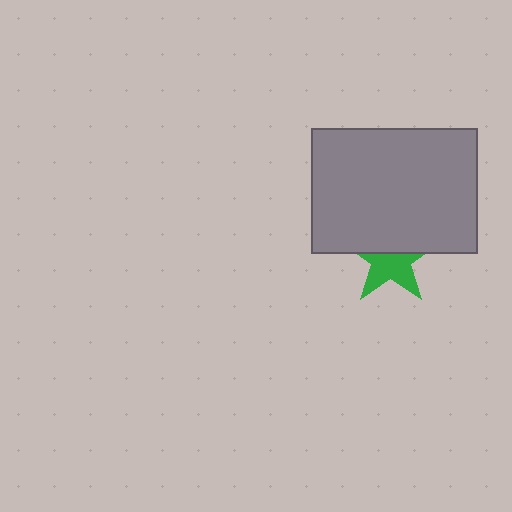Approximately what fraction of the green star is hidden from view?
Roughly 46% of the green star is hidden behind the gray rectangle.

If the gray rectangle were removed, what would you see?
You would see the complete green star.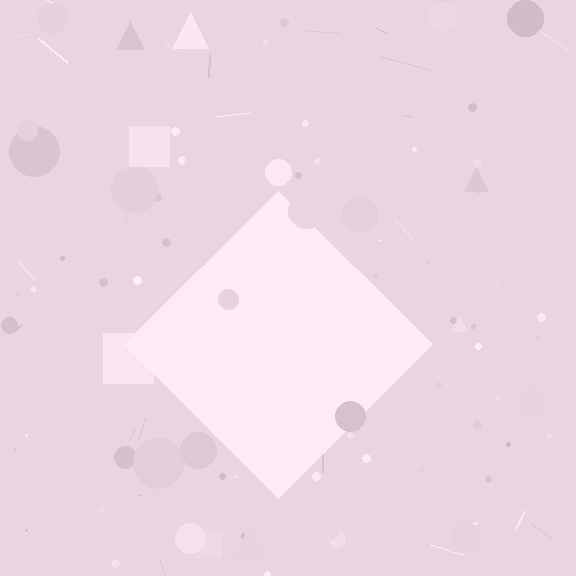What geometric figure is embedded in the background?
A diamond is embedded in the background.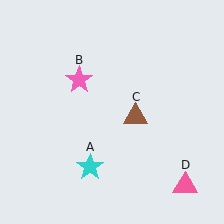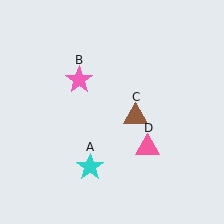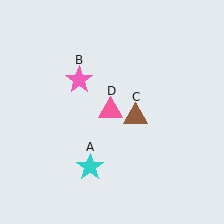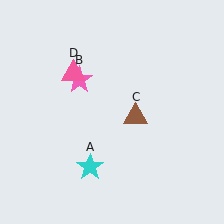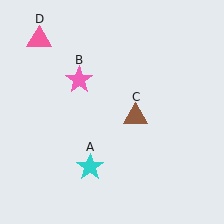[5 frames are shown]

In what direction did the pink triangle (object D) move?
The pink triangle (object D) moved up and to the left.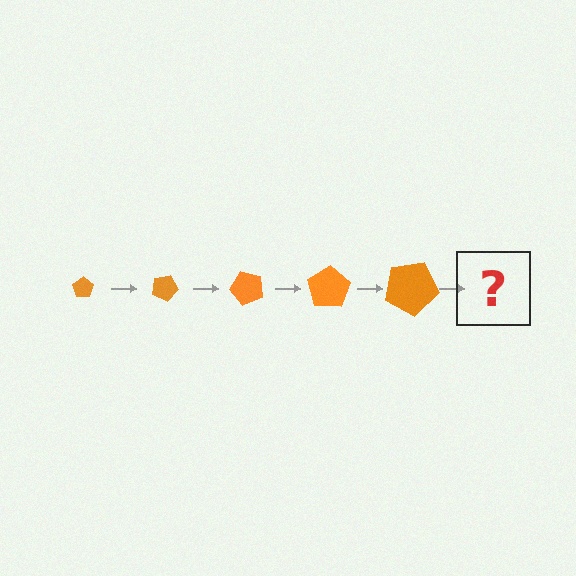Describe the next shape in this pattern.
It should be a pentagon, larger than the previous one and rotated 125 degrees from the start.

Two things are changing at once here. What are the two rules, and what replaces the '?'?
The two rules are that the pentagon grows larger each step and it rotates 25 degrees each step. The '?' should be a pentagon, larger than the previous one and rotated 125 degrees from the start.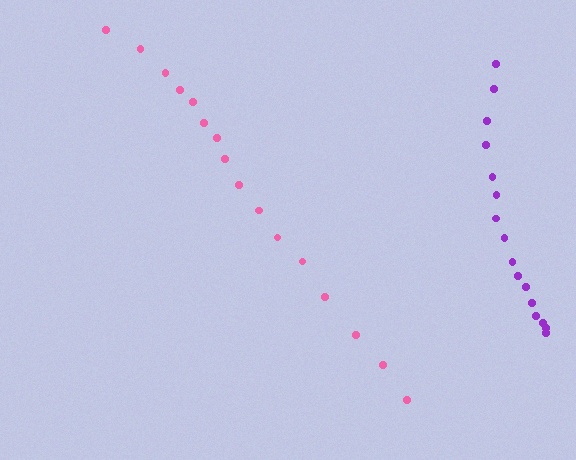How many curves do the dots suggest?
There are 2 distinct paths.